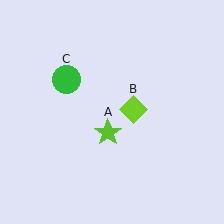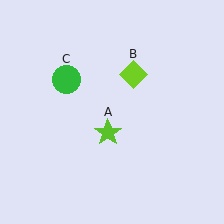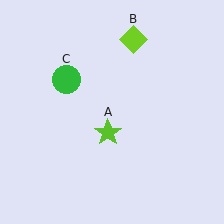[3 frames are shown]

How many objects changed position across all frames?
1 object changed position: lime diamond (object B).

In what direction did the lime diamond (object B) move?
The lime diamond (object B) moved up.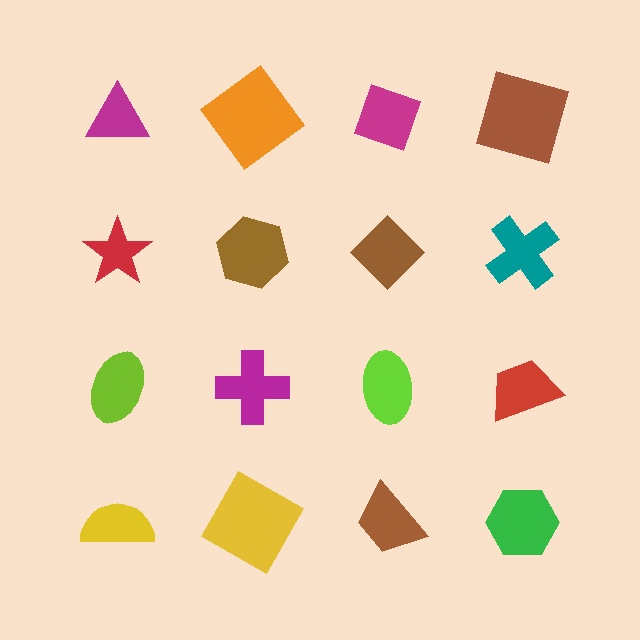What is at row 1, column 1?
A magenta triangle.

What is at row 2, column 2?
A brown hexagon.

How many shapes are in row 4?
4 shapes.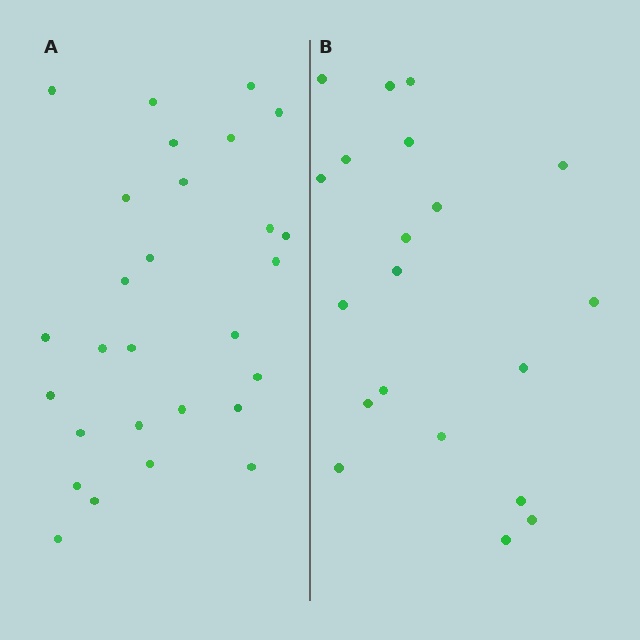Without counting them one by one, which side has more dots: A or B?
Region A (the left region) has more dots.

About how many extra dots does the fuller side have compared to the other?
Region A has roughly 8 or so more dots than region B.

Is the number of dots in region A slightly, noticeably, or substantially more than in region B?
Region A has noticeably more, but not dramatically so. The ratio is roughly 1.4 to 1.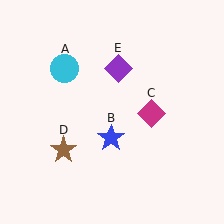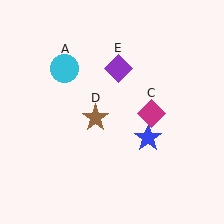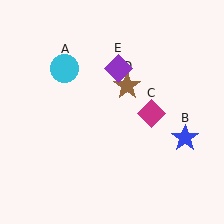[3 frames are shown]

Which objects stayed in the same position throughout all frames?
Cyan circle (object A) and magenta diamond (object C) and purple diamond (object E) remained stationary.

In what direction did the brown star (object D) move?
The brown star (object D) moved up and to the right.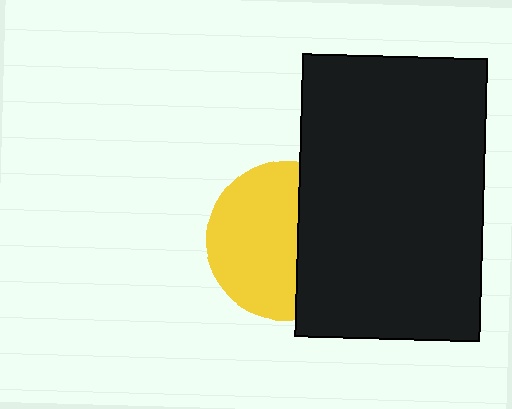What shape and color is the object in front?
The object in front is a black rectangle.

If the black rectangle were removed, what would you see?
You would see the complete yellow circle.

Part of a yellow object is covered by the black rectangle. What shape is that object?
It is a circle.